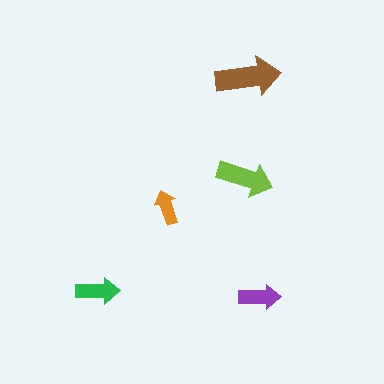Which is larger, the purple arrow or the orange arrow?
The purple one.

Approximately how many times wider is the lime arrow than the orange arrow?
About 1.5 times wider.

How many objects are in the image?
There are 5 objects in the image.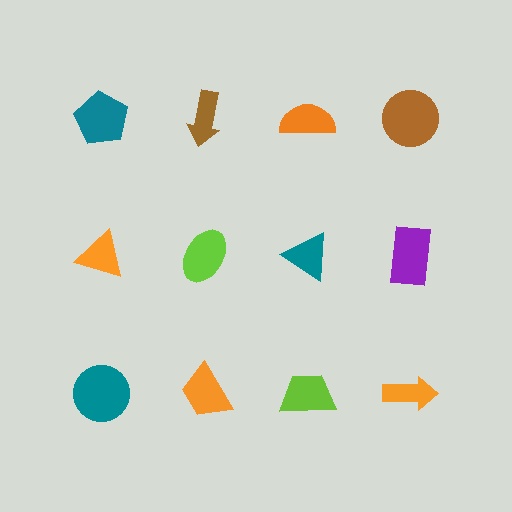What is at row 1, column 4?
A brown circle.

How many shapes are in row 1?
4 shapes.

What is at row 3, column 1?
A teal circle.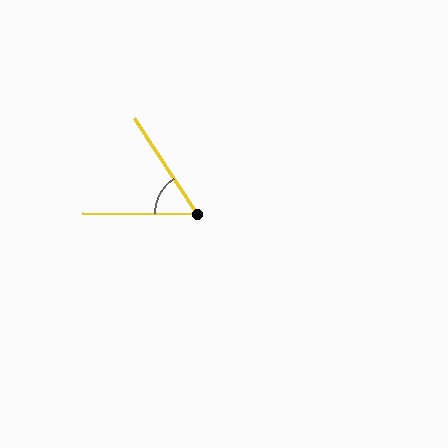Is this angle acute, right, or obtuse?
It is acute.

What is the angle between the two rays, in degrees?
Approximately 57 degrees.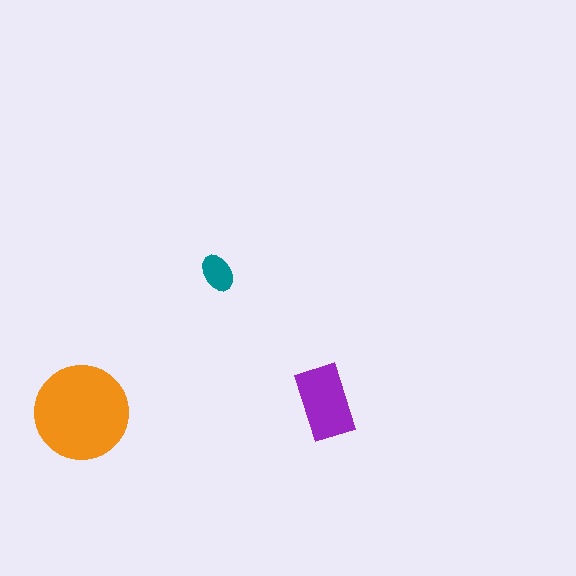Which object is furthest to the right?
The purple rectangle is rightmost.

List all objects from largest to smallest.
The orange circle, the purple rectangle, the teal ellipse.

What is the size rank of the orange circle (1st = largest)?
1st.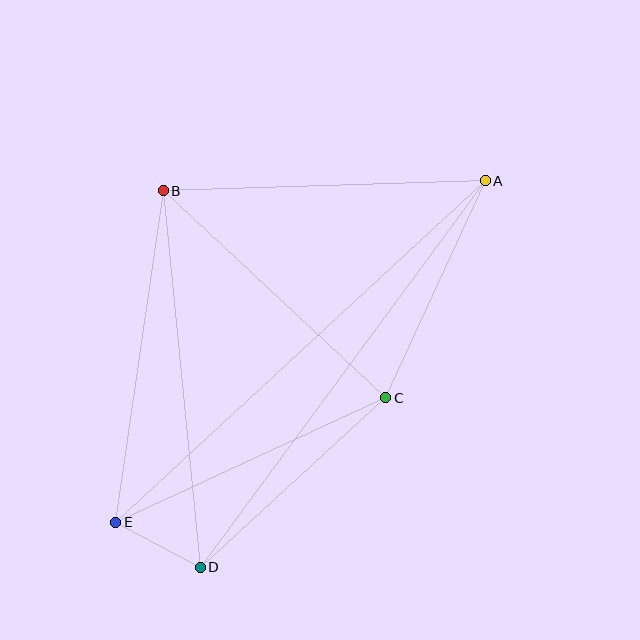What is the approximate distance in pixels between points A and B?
The distance between A and B is approximately 322 pixels.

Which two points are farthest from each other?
Points A and E are farthest from each other.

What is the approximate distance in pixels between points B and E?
The distance between B and E is approximately 335 pixels.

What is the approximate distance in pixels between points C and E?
The distance between C and E is approximately 297 pixels.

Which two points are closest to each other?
Points D and E are closest to each other.